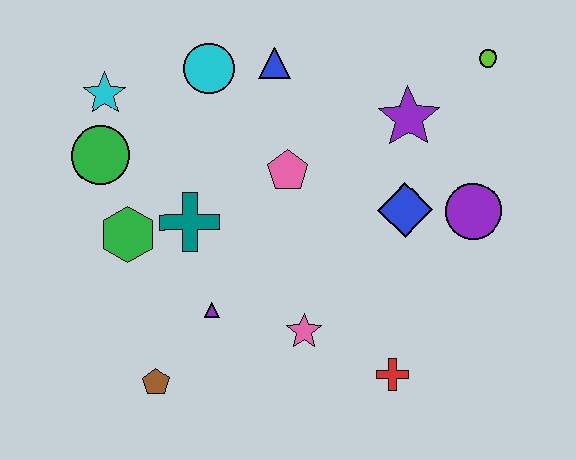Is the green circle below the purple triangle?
No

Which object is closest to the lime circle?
The purple star is closest to the lime circle.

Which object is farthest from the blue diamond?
The cyan star is farthest from the blue diamond.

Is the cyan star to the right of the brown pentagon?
No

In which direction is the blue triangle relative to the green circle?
The blue triangle is to the right of the green circle.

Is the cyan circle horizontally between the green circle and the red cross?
Yes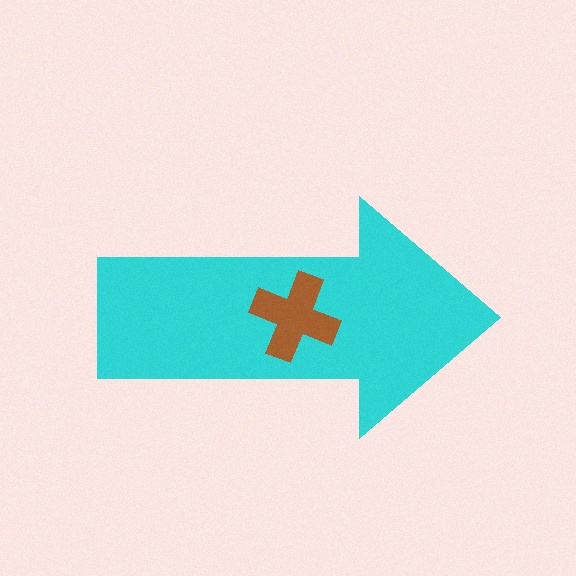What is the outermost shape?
The cyan arrow.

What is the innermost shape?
The brown cross.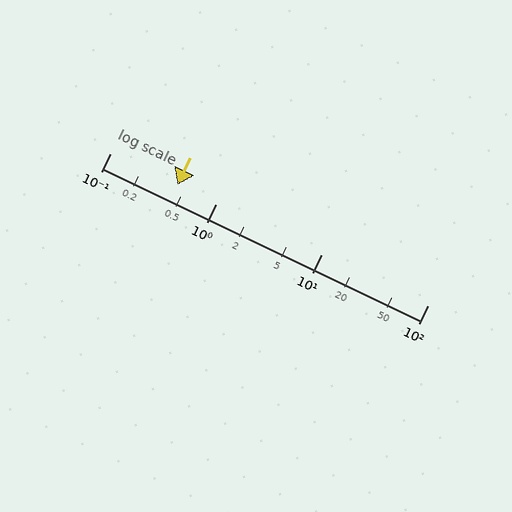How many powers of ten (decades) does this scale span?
The scale spans 3 decades, from 0.1 to 100.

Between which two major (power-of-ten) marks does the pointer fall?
The pointer is between 0.1 and 1.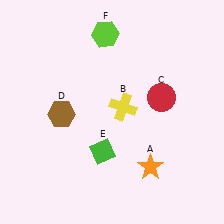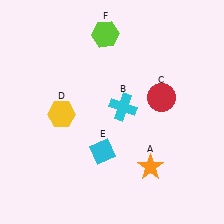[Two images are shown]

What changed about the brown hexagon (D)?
In Image 1, D is brown. In Image 2, it changed to yellow.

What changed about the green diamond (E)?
In Image 1, E is green. In Image 2, it changed to cyan.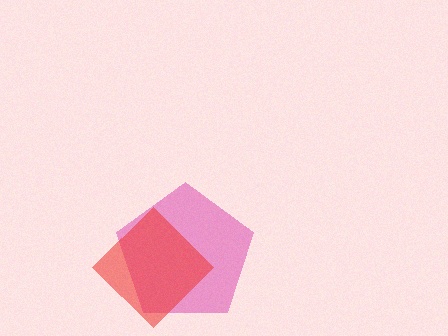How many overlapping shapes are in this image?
There are 2 overlapping shapes in the image.